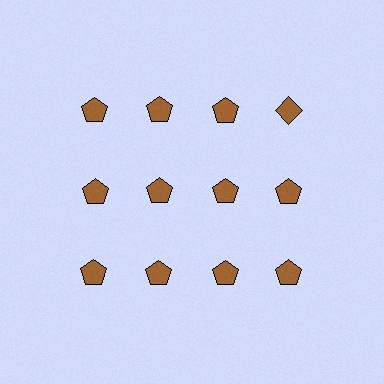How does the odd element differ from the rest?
It has a different shape: diamond instead of pentagon.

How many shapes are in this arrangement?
There are 12 shapes arranged in a grid pattern.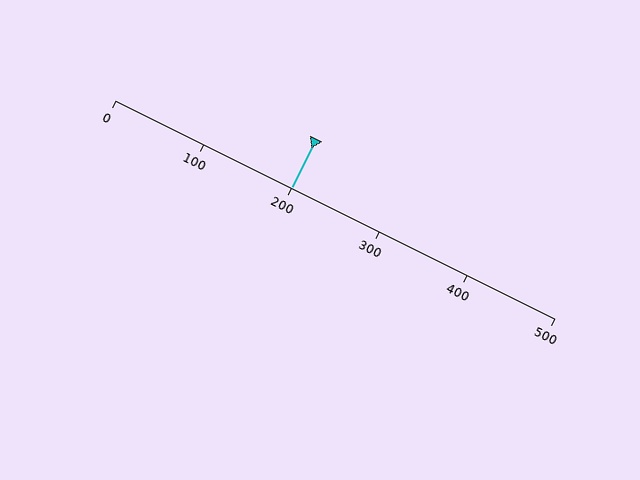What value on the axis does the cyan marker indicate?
The marker indicates approximately 200.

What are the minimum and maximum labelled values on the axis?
The axis runs from 0 to 500.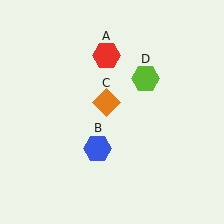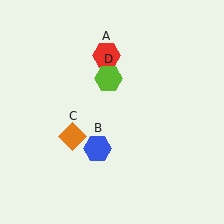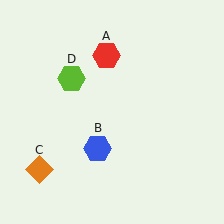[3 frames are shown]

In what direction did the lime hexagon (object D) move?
The lime hexagon (object D) moved left.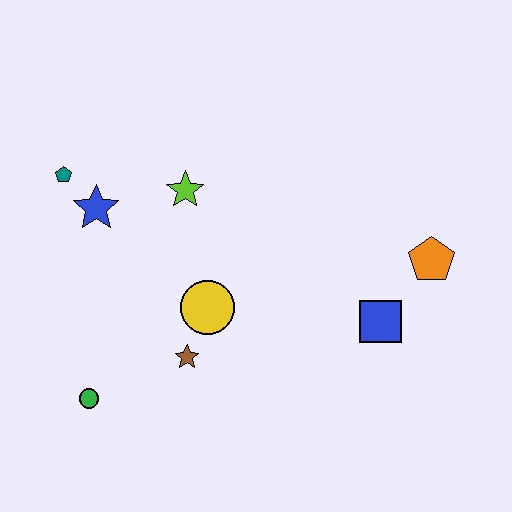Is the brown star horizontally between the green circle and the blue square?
Yes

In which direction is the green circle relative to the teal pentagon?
The green circle is below the teal pentagon.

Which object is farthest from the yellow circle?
The orange pentagon is farthest from the yellow circle.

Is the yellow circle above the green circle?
Yes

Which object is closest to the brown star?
The yellow circle is closest to the brown star.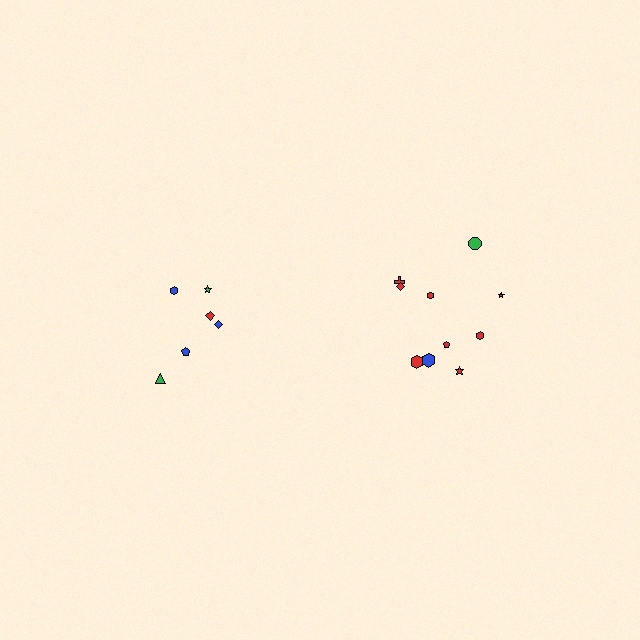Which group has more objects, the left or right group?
The right group.